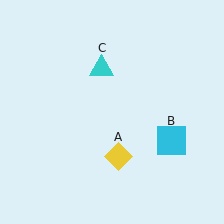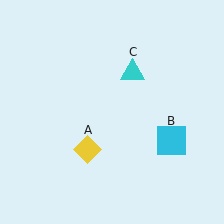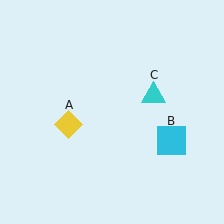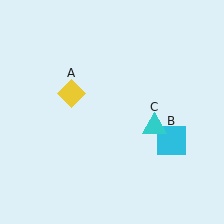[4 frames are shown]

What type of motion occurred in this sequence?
The yellow diamond (object A), cyan triangle (object C) rotated clockwise around the center of the scene.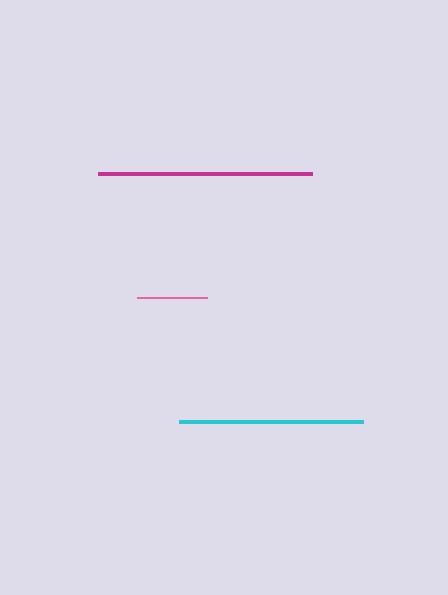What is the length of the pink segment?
The pink segment is approximately 71 pixels long.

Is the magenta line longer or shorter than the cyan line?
The magenta line is longer than the cyan line.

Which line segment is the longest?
The magenta line is the longest at approximately 214 pixels.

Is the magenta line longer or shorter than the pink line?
The magenta line is longer than the pink line.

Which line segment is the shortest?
The pink line is the shortest at approximately 71 pixels.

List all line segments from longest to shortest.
From longest to shortest: magenta, cyan, pink.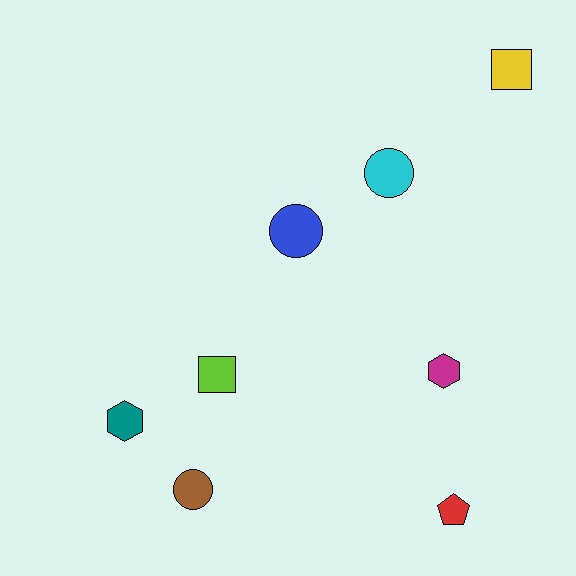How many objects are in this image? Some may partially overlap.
There are 8 objects.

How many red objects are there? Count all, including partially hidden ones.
There is 1 red object.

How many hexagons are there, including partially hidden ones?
There are 2 hexagons.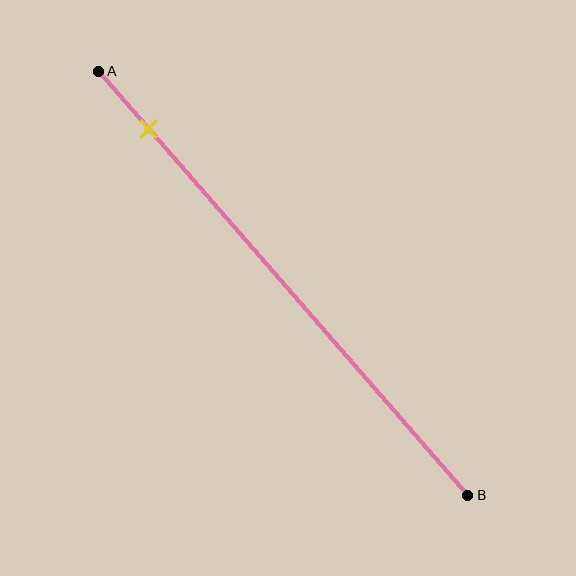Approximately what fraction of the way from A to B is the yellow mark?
The yellow mark is approximately 15% of the way from A to B.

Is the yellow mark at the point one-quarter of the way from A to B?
No, the mark is at about 15% from A, not at the 25% one-quarter point.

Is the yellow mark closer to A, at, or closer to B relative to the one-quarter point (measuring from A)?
The yellow mark is closer to point A than the one-quarter point of segment AB.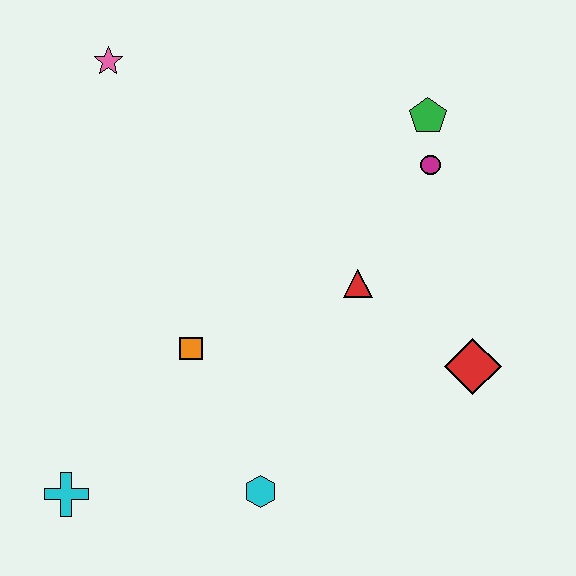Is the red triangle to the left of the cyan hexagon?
No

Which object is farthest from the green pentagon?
The cyan cross is farthest from the green pentagon.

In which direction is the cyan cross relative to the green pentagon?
The cyan cross is below the green pentagon.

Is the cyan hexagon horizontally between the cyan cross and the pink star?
No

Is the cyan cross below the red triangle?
Yes